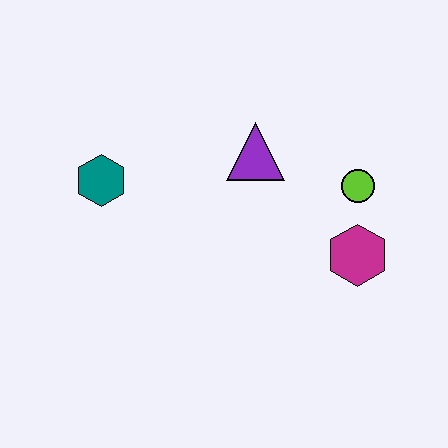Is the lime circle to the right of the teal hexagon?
Yes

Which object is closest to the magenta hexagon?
The lime circle is closest to the magenta hexagon.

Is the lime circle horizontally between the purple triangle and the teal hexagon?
No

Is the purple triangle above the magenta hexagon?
Yes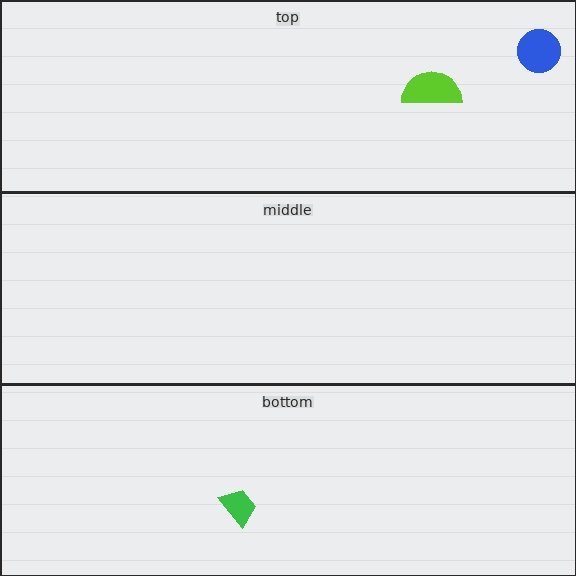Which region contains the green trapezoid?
The bottom region.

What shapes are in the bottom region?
The green trapezoid.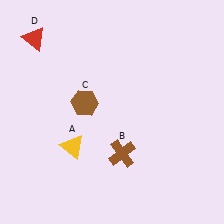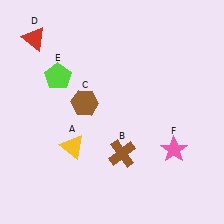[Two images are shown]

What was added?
A lime pentagon (E), a pink star (F) were added in Image 2.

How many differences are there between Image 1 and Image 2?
There are 2 differences between the two images.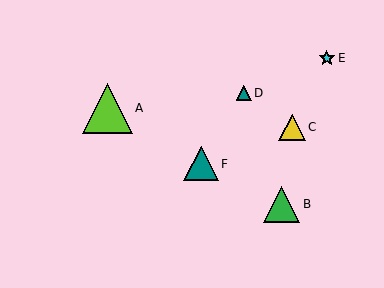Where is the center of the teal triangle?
The center of the teal triangle is at (244, 93).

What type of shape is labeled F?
Shape F is a teal triangle.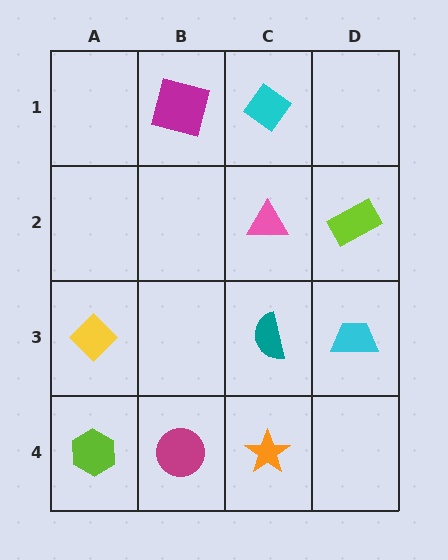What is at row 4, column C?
An orange star.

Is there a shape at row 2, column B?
No, that cell is empty.